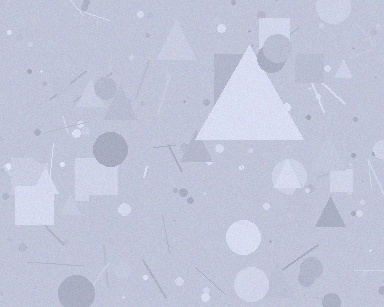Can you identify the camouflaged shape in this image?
The camouflaged shape is a triangle.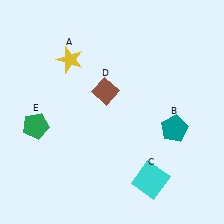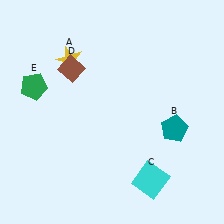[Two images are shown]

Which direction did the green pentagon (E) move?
The green pentagon (E) moved up.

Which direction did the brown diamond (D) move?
The brown diamond (D) moved left.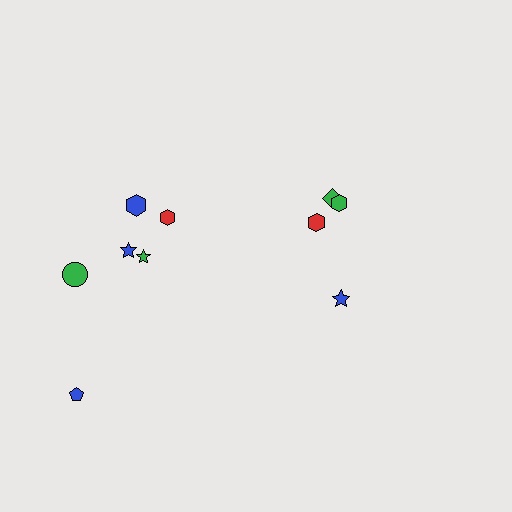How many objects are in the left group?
There are 6 objects.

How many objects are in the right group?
There are 4 objects.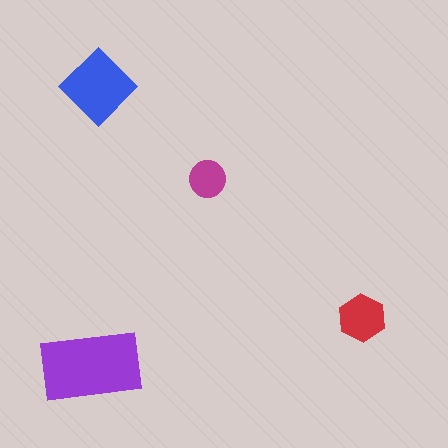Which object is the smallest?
The magenta circle.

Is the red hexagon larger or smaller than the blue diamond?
Smaller.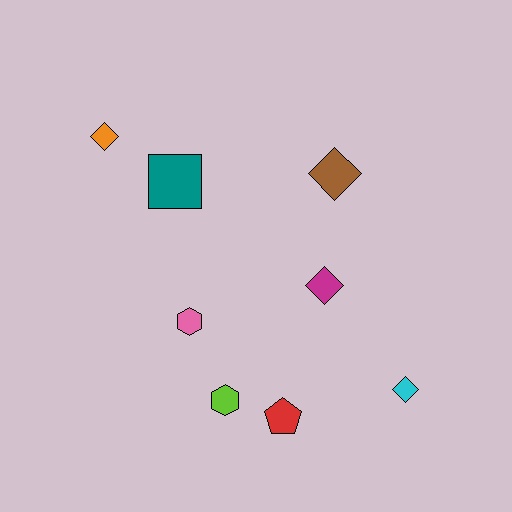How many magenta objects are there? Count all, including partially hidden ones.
There is 1 magenta object.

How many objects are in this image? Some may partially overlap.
There are 8 objects.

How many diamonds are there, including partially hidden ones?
There are 4 diamonds.